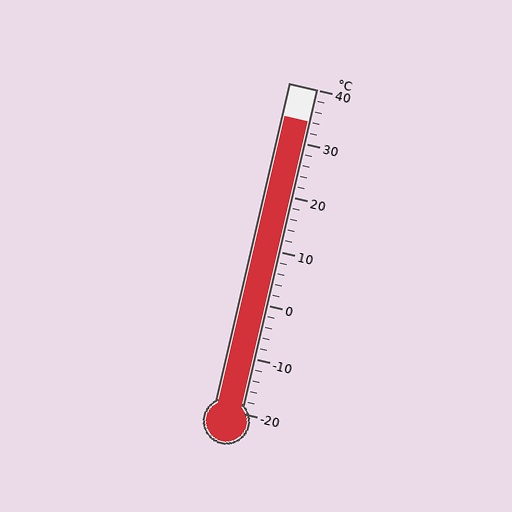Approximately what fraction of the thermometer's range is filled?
The thermometer is filled to approximately 90% of its range.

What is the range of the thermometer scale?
The thermometer scale ranges from -20°C to 40°C.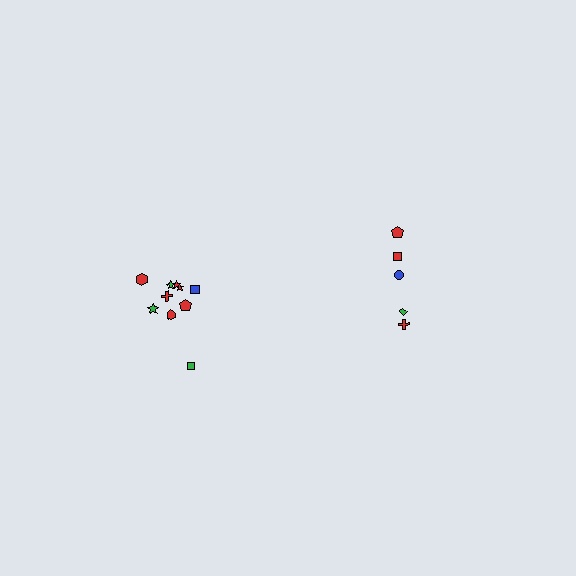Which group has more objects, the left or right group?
The left group.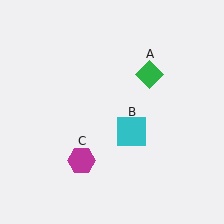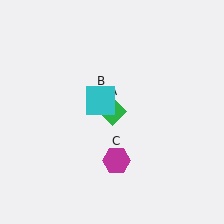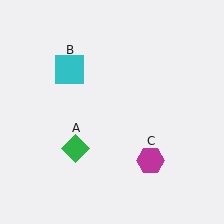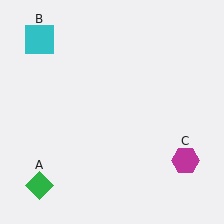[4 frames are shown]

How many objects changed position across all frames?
3 objects changed position: green diamond (object A), cyan square (object B), magenta hexagon (object C).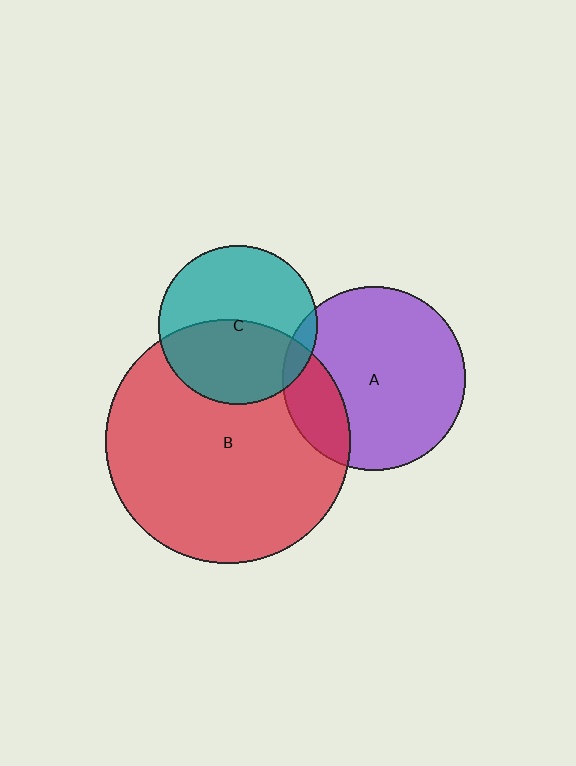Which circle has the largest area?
Circle B (red).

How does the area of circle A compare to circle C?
Approximately 1.3 times.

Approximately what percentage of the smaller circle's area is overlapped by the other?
Approximately 45%.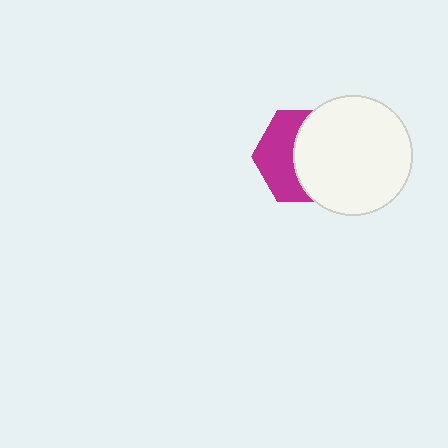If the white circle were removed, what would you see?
You would see the complete magenta hexagon.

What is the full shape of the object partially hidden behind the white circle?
The partially hidden object is a magenta hexagon.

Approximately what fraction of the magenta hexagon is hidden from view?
Roughly 56% of the magenta hexagon is hidden behind the white circle.